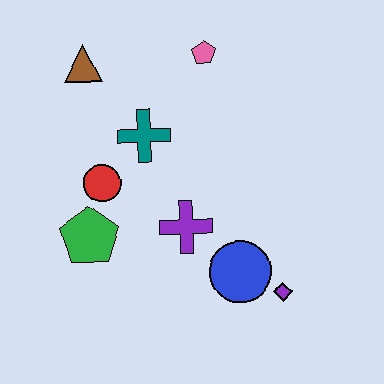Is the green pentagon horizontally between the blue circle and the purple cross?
No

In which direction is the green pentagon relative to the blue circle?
The green pentagon is to the left of the blue circle.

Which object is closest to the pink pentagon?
The teal cross is closest to the pink pentagon.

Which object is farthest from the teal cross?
The purple diamond is farthest from the teal cross.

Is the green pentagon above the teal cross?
No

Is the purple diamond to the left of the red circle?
No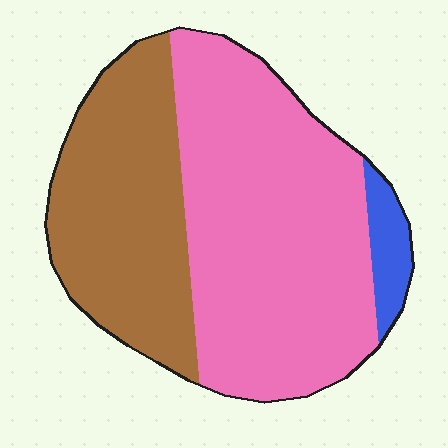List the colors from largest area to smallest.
From largest to smallest: pink, brown, blue.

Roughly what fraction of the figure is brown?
Brown takes up between a quarter and a half of the figure.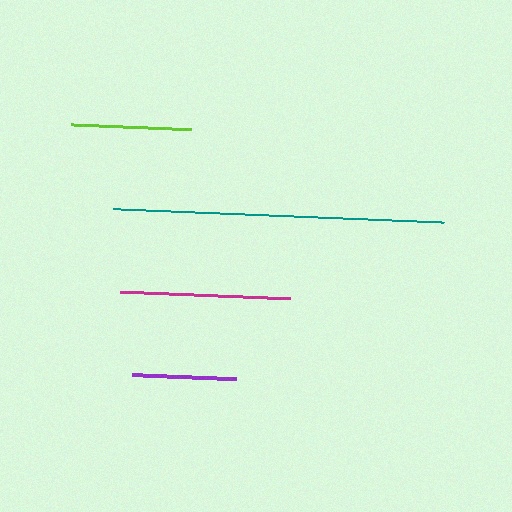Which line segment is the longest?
The teal line is the longest at approximately 332 pixels.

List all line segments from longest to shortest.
From longest to shortest: teal, magenta, lime, purple.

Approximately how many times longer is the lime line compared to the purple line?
The lime line is approximately 1.2 times the length of the purple line.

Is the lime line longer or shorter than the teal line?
The teal line is longer than the lime line.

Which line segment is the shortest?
The purple line is the shortest at approximately 104 pixels.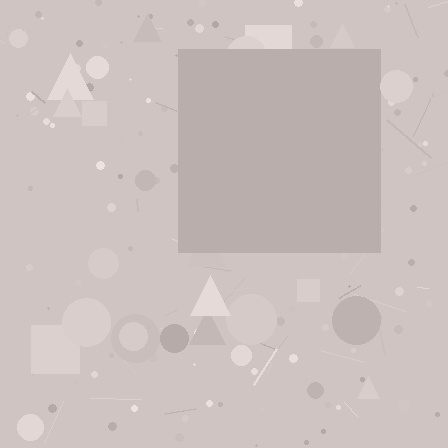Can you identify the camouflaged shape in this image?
The camouflaged shape is a square.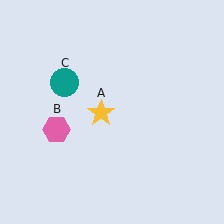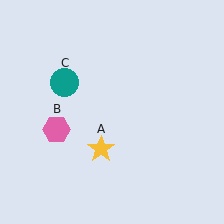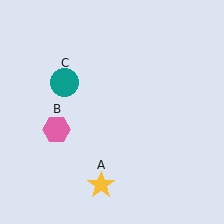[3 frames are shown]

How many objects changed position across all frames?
1 object changed position: yellow star (object A).